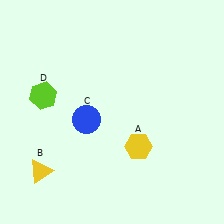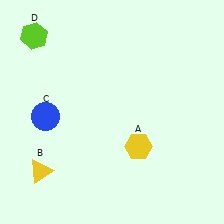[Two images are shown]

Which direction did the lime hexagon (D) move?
The lime hexagon (D) moved up.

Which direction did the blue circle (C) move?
The blue circle (C) moved left.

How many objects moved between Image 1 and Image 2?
2 objects moved between the two images.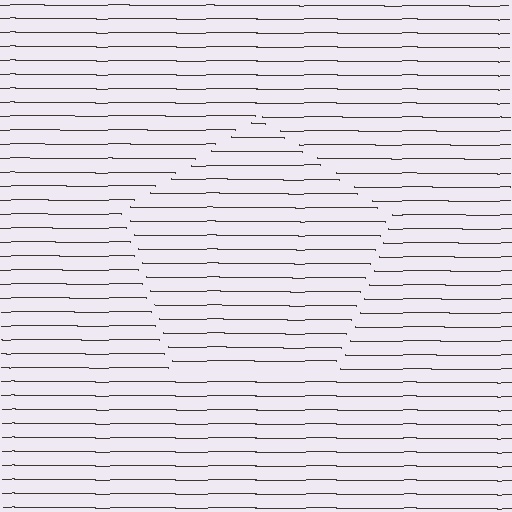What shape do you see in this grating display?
An illusory pentagon. The interior of the shape contains the same grating, shifted by half a period — the contour is defined by the phase discontinuity where line-ends from the inner and outer gratings abut.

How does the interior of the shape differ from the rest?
The interior of the shape contains the same grating, shifted by half a period — the contour is defined by the phase discontinuity where line-ends from the inner and outer gratings abut.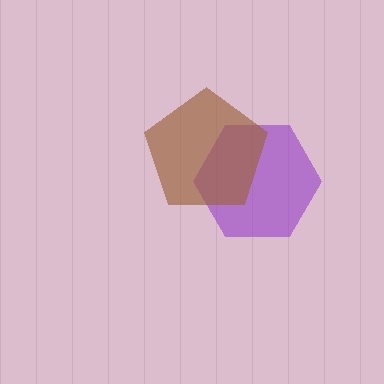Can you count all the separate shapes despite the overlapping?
Yes, there are 2 separate shapes.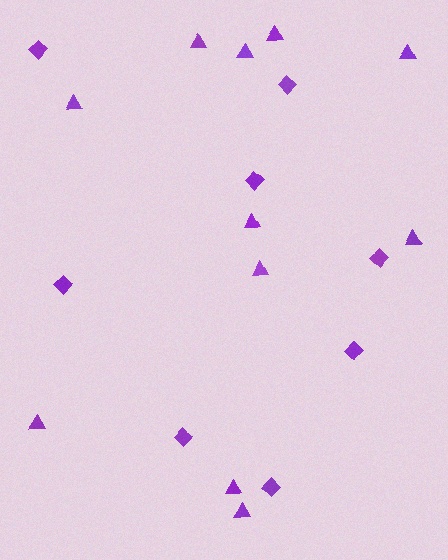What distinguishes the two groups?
There are 2 groups: one group of triangles (11) and one group of diamonds (8).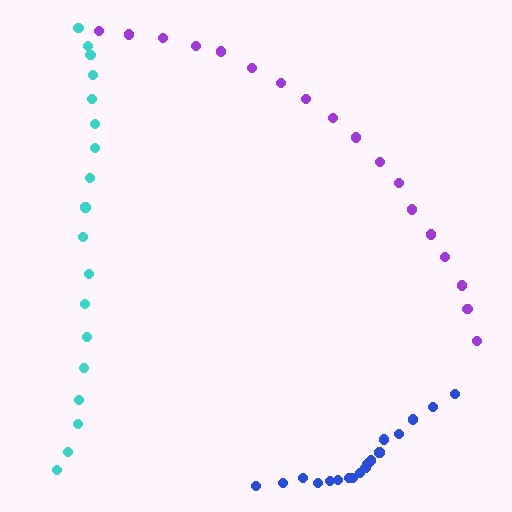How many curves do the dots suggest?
There are 3 distinct paths.